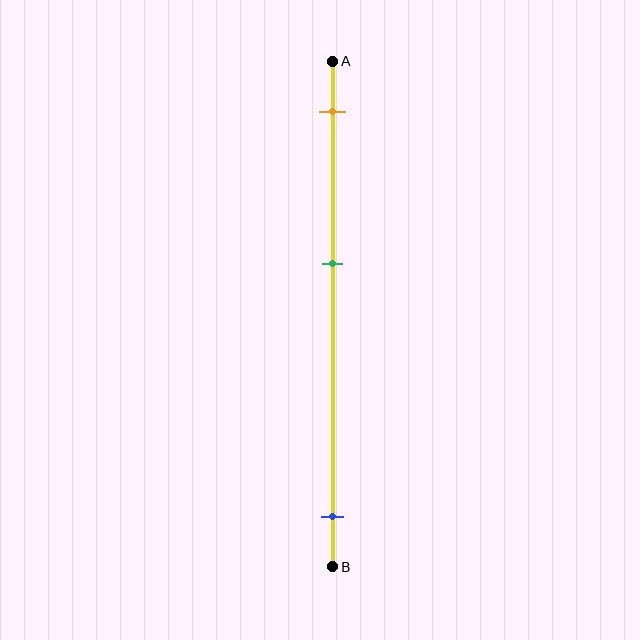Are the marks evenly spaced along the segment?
No, the marks are not evenly spaced.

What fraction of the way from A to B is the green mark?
The green mark is approximately 40% (0.4) of the way from A to B.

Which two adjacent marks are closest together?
The orange and green marks are the closest adjacent pair.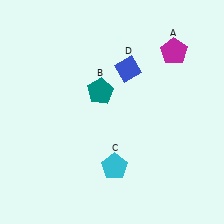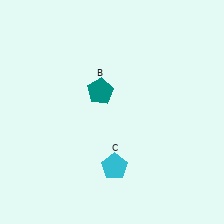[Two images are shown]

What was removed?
The blue diamond (D), the magenta pentagon (A) were removed in Image 2.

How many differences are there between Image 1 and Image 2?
There are 2 differences between the two images.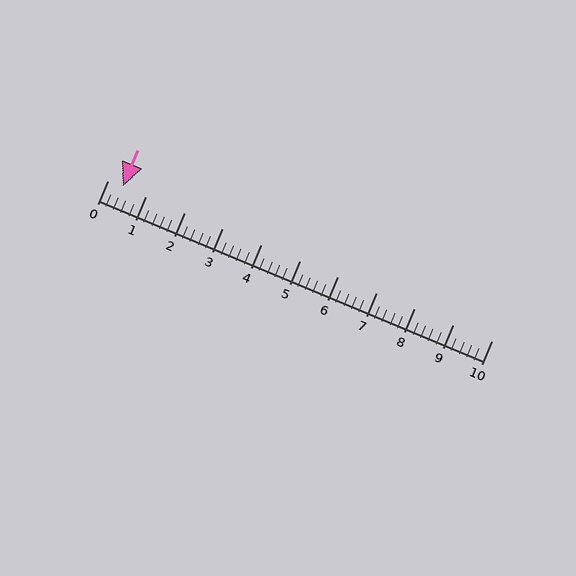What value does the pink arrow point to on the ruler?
The pink arrow points to approximately 0.4.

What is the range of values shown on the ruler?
The ruler shows values from 0 to 10.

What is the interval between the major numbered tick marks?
The major tick marks are spaced 1 units apart.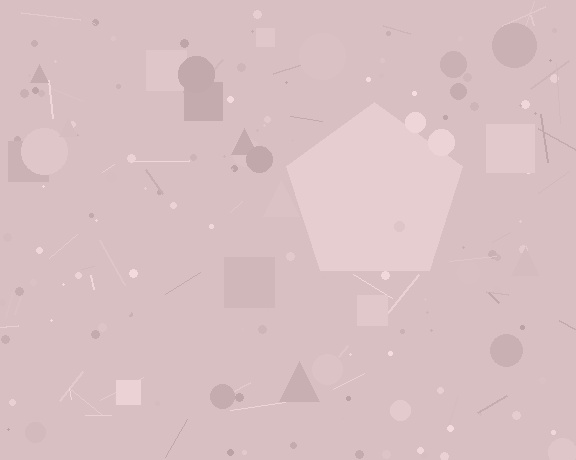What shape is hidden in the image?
A pentagon is hidden in the image.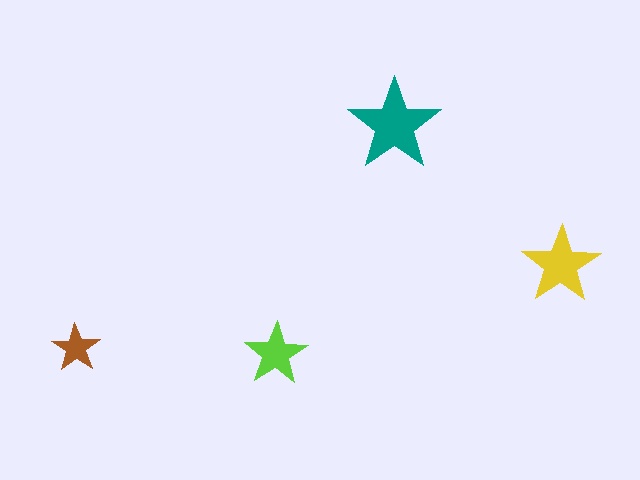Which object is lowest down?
The lime star is bottommost.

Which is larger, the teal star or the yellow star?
The teal one.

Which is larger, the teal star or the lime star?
The teal one.